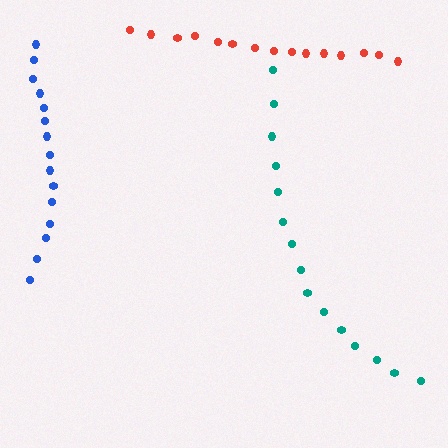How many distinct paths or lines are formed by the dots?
There are 3 distinct paths.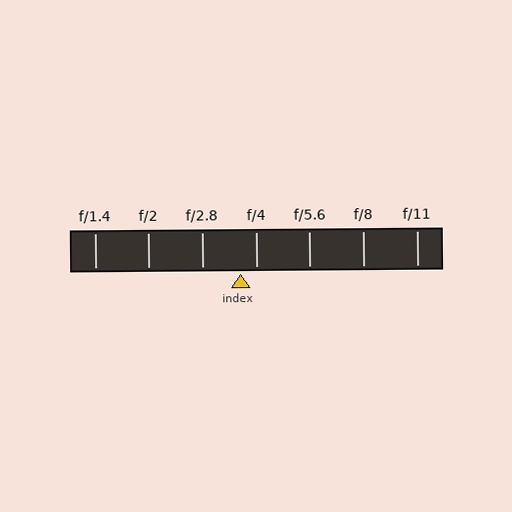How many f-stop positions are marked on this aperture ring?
There are 7 f-stop positions marked.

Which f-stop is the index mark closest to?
The index mark is closest to f/4.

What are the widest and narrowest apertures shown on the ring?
The widest aperture shown is f/1.4 and the narrowest is f/11.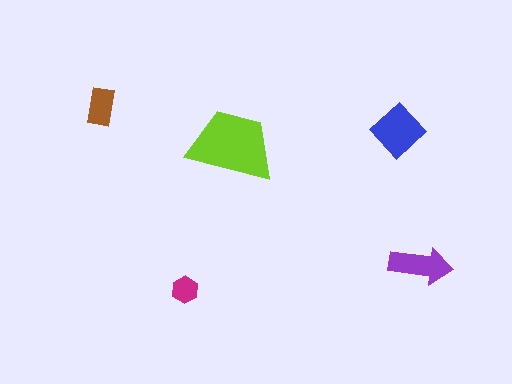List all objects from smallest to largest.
The magenta hexagon, the brown rectangle, the purple arrow, the blue diamond, the lime trapezoid.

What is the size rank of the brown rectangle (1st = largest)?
4th.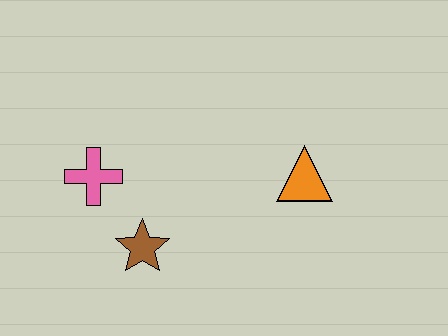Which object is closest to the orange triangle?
The brown star is closest to the orange triangle.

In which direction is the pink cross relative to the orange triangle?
The pink cross is to the left of the orange triangle.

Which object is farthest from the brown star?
The orange triangle is farthest from the brown star.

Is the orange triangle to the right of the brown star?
Yes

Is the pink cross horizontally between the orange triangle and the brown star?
No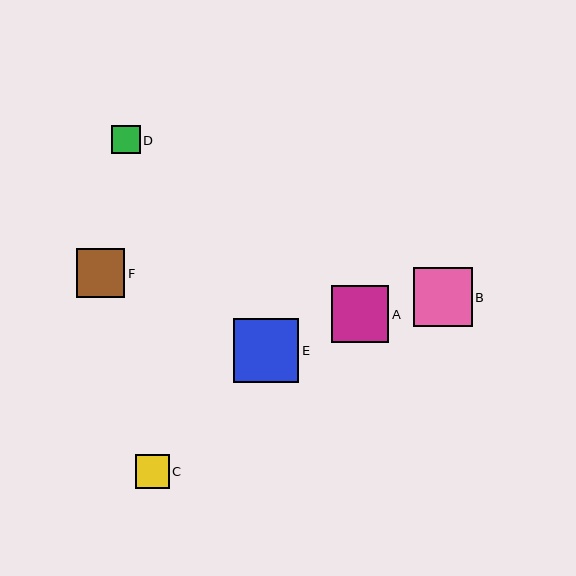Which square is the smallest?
Square D is the smallest with a size of approximately 28 pixels.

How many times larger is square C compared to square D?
Square C is approximately 1.2 times the size of square D.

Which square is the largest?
Square E is the largest with a size of approximately 65 pixels.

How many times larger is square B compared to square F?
Square B is approximately 1.2 times the size of square F.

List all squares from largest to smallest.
From largest to smallest: E, B, A, F, C, D.